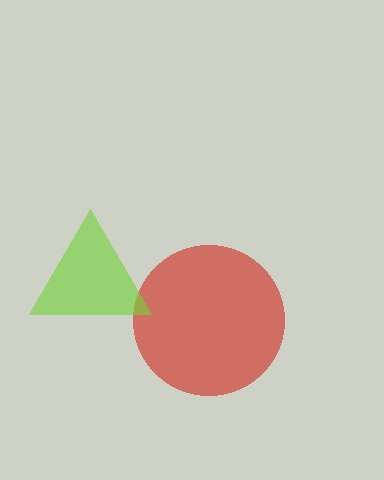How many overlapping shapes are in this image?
There are 2 overlapping shapes in the image.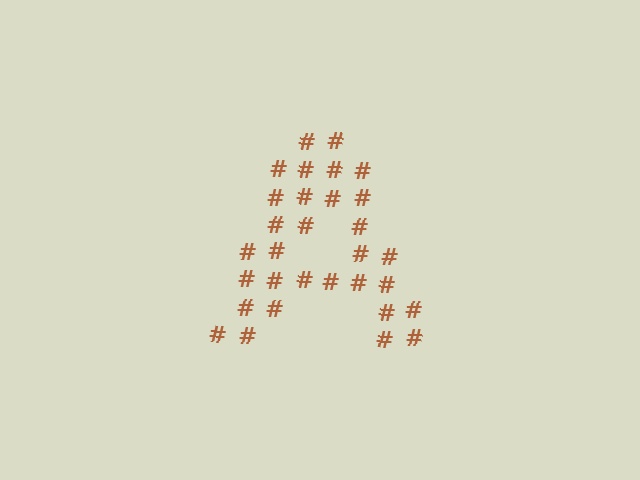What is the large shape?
The large shape is the letter A.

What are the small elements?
The small elements are hash symbols.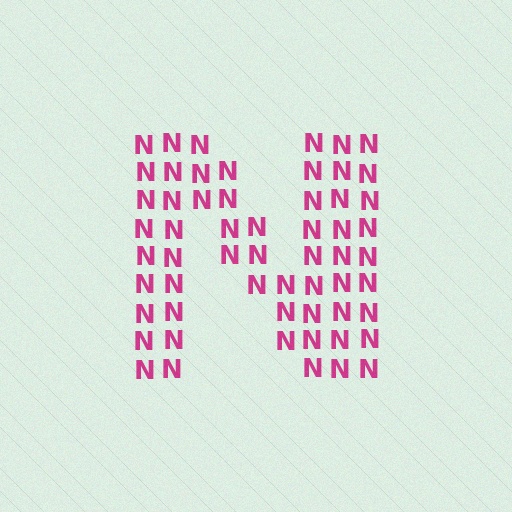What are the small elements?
The small elements are letter N's.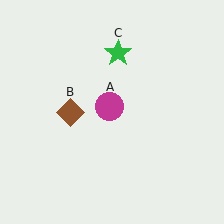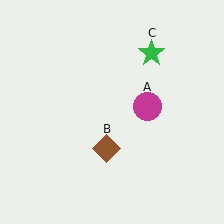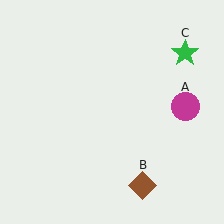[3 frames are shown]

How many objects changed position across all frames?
3 objects changed position: magenta circle (object A), brown diamond (object B), green star (object C).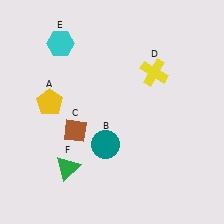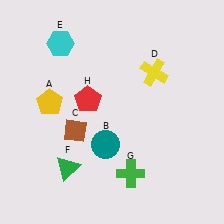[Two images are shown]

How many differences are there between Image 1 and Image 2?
There are 2 differences between the two images.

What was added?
A green cross (G), a red pentagon (H) were added in Image 2.